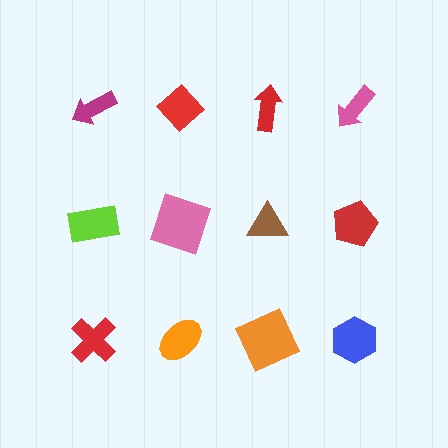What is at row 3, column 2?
An orange ellipse.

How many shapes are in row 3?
4 shapes.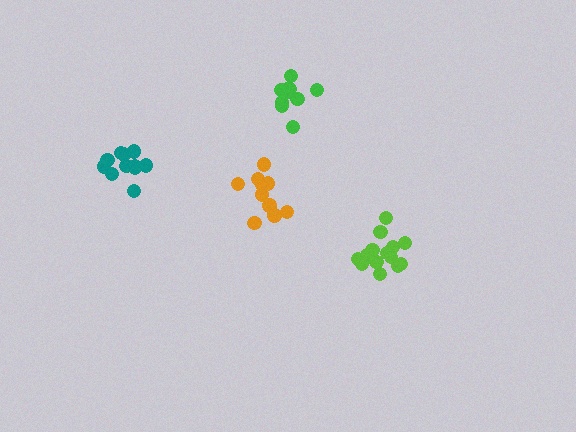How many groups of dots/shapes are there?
There are 4 groups.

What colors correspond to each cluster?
The clusters are colored: lime, teal, green, orange.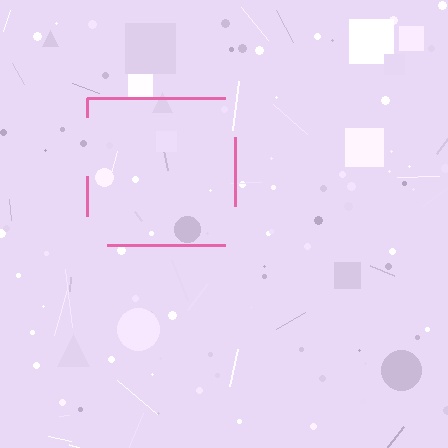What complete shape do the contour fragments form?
The contour fragments form a square.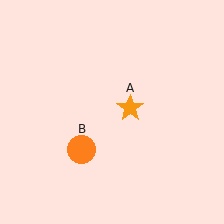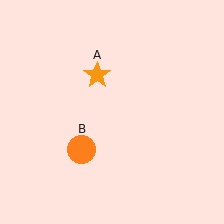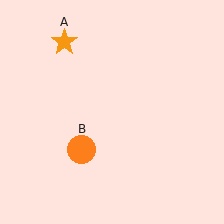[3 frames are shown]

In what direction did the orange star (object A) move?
The orange star (object A) moved up and to the left.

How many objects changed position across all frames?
1 object changed position: orange star (object A).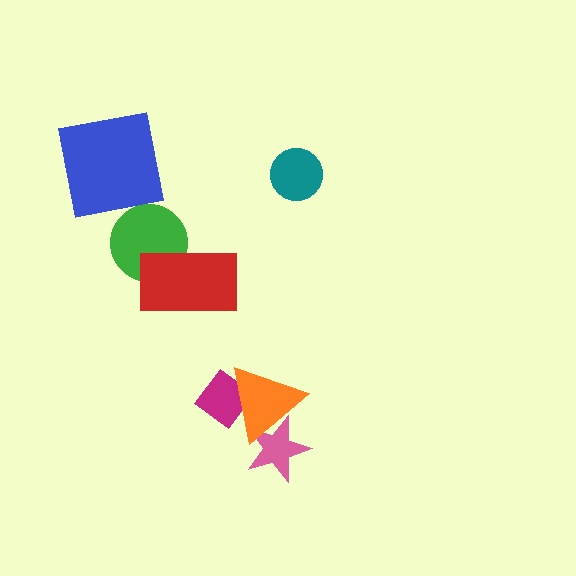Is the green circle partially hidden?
Yes, it is partially covered by another shape.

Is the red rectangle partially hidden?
No, no other shape covers it.